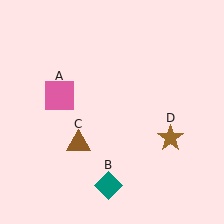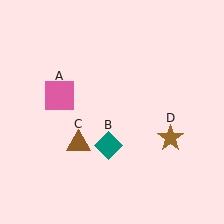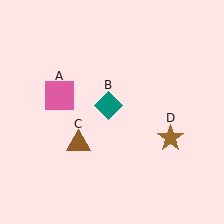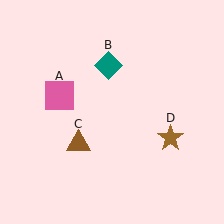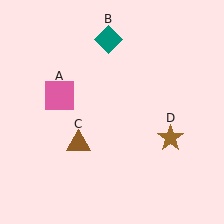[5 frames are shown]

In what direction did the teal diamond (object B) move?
The teal diamond (object B) moved up.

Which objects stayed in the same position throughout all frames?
Pink square (object A) and brown triangle (object C) and brown star (object D) remained stationary.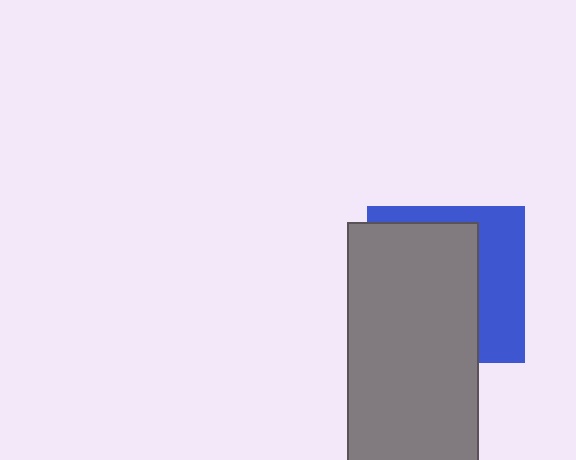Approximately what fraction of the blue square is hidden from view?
Roughly 64% of the blue square is hidden behind the gray rectangle.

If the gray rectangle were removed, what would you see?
You would see the complete blue square.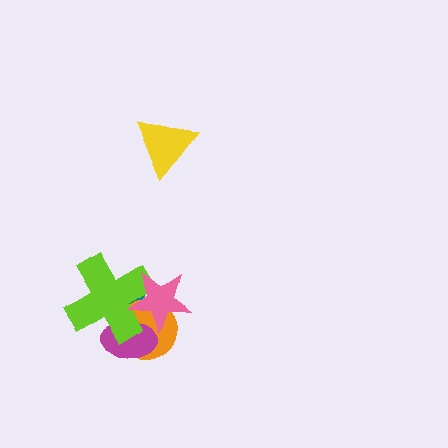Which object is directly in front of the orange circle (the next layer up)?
The magenta ellipse is directly in front of the orange circle.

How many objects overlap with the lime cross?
4 objects overlap with the lime cross.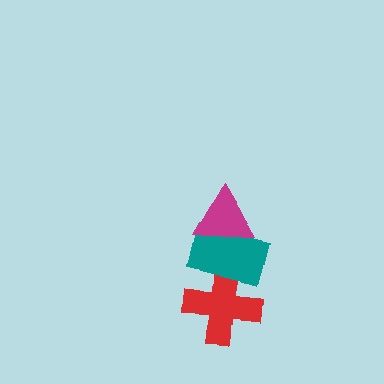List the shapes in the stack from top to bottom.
From top to bottom: the magenta triangle, the teal rectangle, the red cross.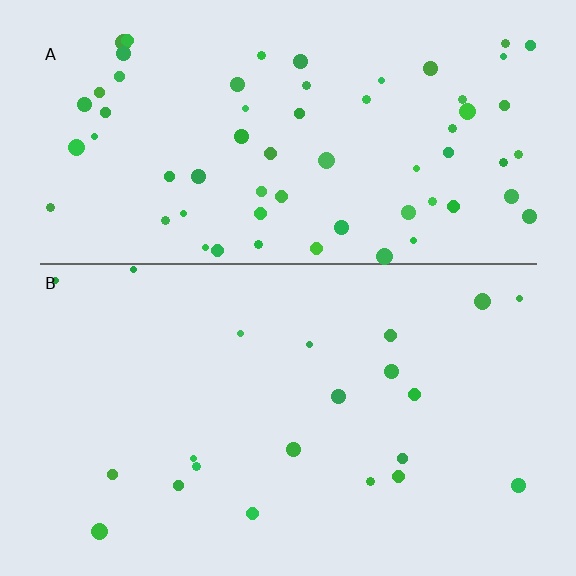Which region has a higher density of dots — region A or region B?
A (the top).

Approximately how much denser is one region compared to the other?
Approximately 3.0× — region A over region B.